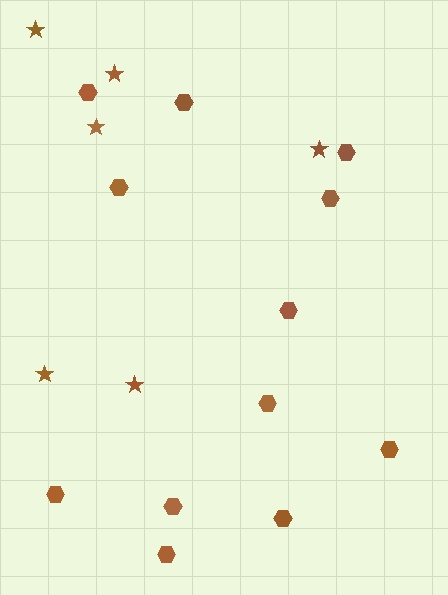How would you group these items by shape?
There are 2 groups: one group of stars (6) and one group of hexagons (12).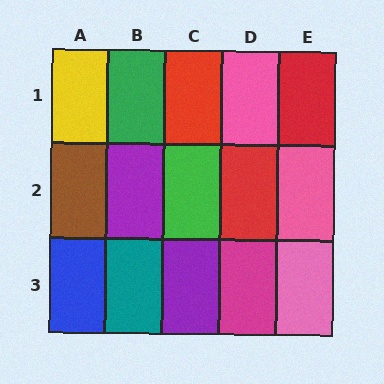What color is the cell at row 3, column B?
Teal.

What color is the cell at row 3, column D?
Magenta.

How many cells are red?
3 cells are red.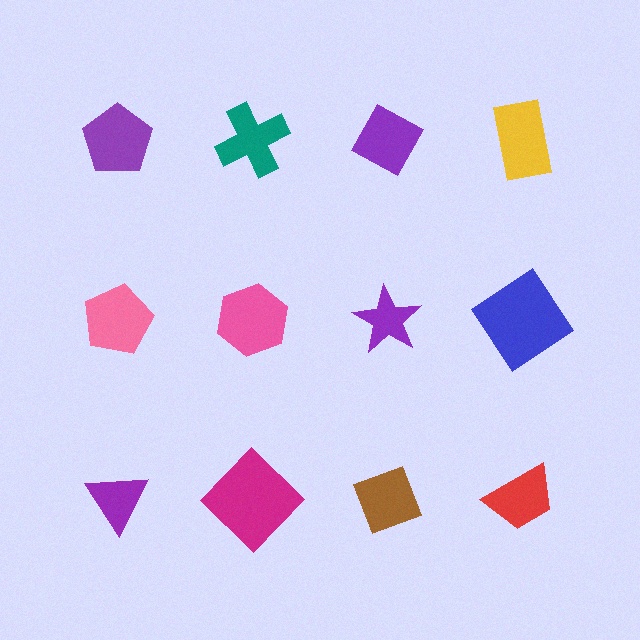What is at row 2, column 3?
A purple star.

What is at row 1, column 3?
A purple diamond.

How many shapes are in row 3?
4 shapes.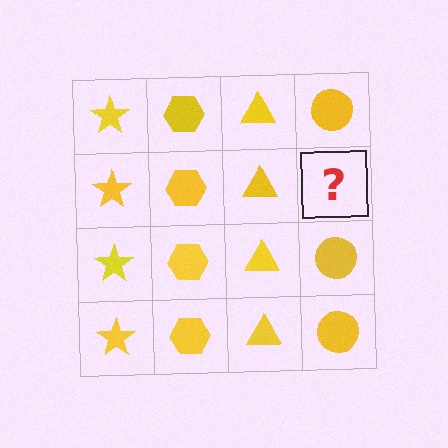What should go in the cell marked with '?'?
The missing cell should contain a yellow circle.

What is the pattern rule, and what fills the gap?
The rule is that each column has a consistent shape. The gap should be filled with a yellow circle.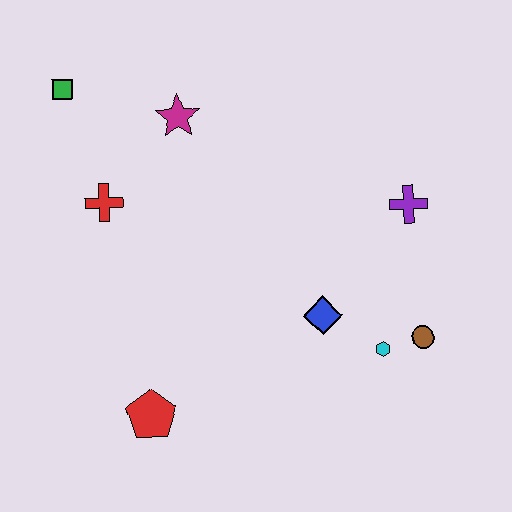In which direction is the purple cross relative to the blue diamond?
The purple cross is above the blue diamond.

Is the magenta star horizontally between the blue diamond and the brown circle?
No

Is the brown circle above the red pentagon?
Yes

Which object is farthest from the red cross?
The brown circle is farthest from the red cross.